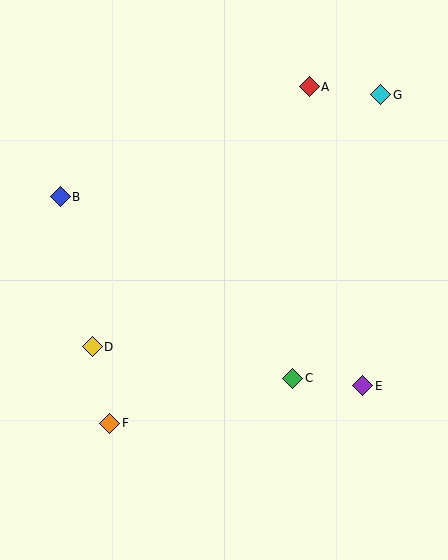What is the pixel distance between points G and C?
The distance between G and C is 297 pixels.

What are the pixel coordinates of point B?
Point B is at (60, 197).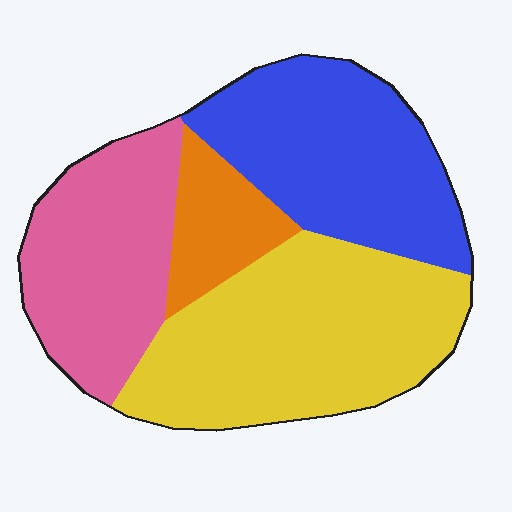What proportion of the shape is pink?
Pink takes up about one quarter (1/4) of the shape.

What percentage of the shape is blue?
Blue covers about 30% of the shape.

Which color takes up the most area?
Yellow, at roughly 35%.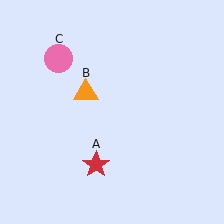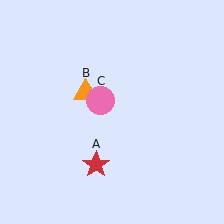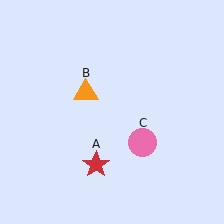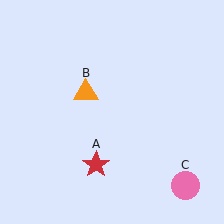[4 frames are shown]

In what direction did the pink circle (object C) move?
The pink circle (object C) moved down and to the right.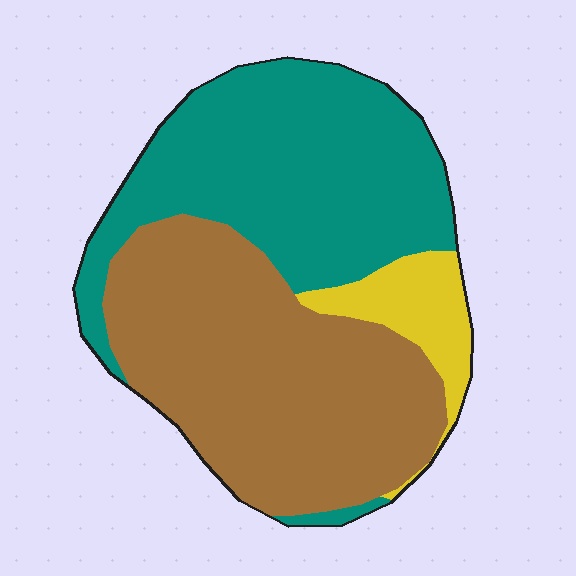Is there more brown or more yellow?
Brown.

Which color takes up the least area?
Yellow, at roughly 10%.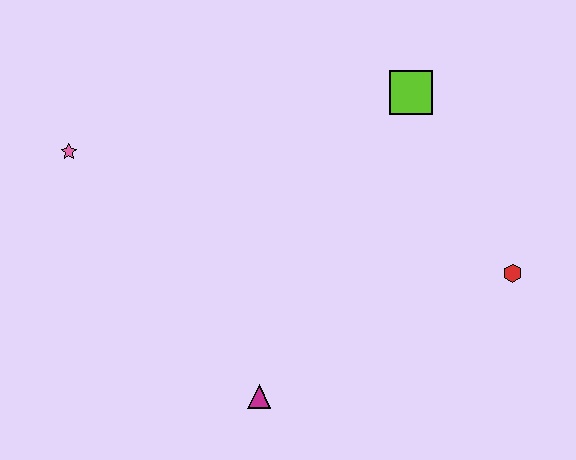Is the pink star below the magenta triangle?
No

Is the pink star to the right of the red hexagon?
No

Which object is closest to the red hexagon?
The lime square is closest to the red hexagon.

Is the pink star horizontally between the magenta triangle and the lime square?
No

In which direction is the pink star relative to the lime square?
The pink star is to the left of the lime square.